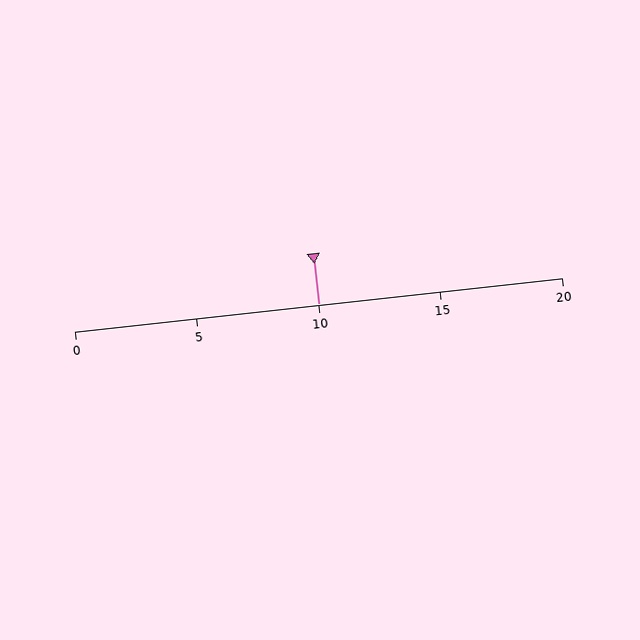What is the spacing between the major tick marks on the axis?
The major ticks are spaced 5 apart.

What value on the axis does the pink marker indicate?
The marker indicates approximately 10.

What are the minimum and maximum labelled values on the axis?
The axis runs from 0 to 20.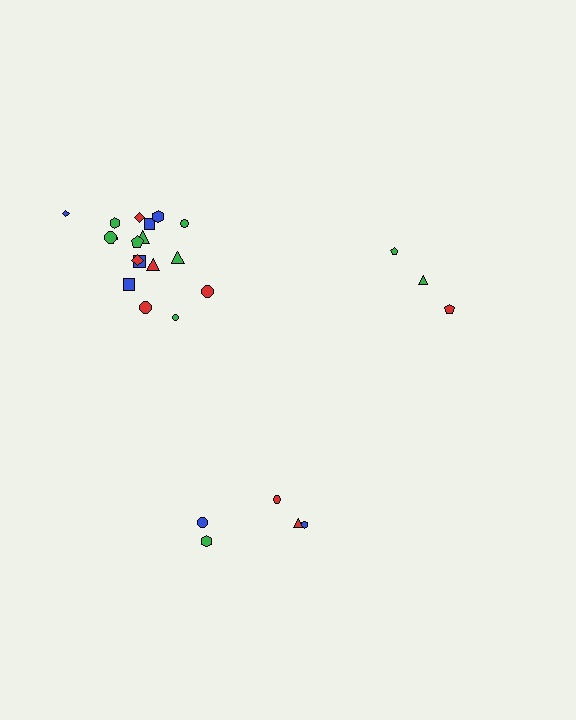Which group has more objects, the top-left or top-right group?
The top-left group.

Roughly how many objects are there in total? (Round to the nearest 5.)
Roughly 25 objects in total.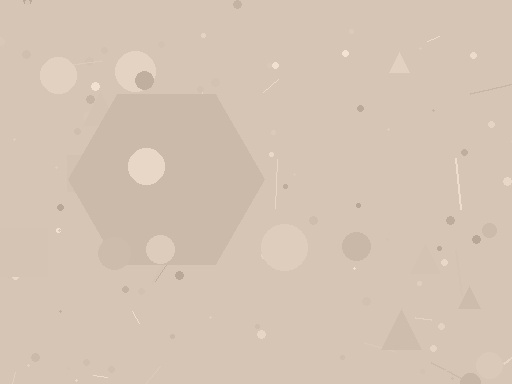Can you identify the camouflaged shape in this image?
The camouflaged shape is a hexagon.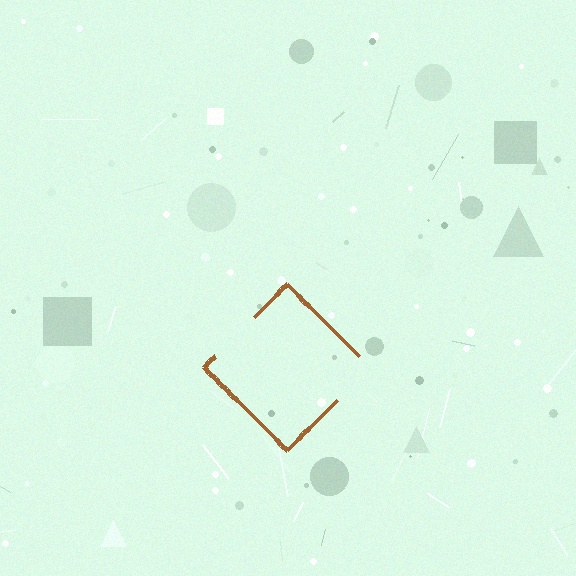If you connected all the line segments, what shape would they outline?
They would outline a diamond.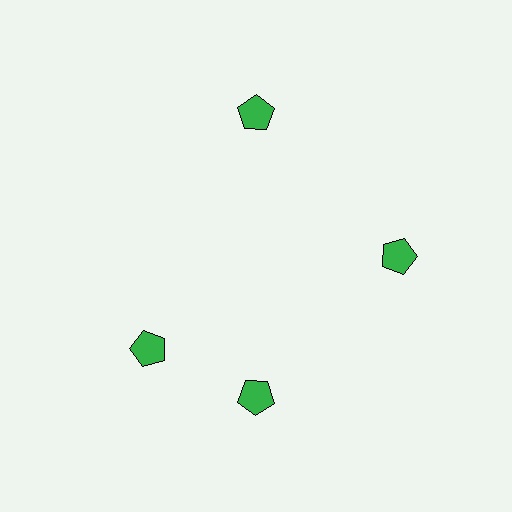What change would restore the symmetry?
The symmetry would be restored by rotating it back into even spacing with its neighbors so that all 4 pentagons sit at equal angles and equal distance from the center.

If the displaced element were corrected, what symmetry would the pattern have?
It would have 4-fold rotational symmetry — the pattern would map onto itself every 90 degrees.